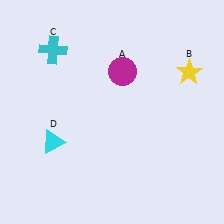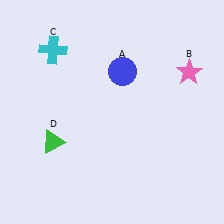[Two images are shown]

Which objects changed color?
A changed from magenta to blue. B changed from yellow to pink. D changed from cyan to green.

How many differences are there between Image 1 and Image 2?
There are 3 differences between the two images.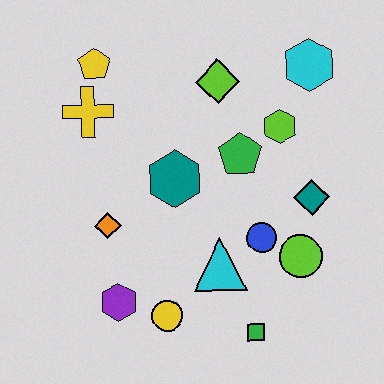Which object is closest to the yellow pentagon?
The yellow cross is closest to the yellow pentagon.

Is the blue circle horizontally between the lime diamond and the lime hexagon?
Yes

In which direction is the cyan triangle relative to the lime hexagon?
The cyan triangle is below the lime hexagon.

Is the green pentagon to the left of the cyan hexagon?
Yes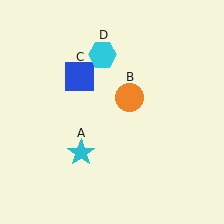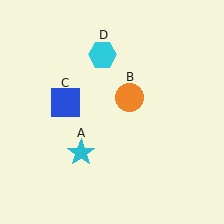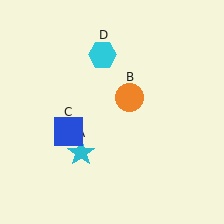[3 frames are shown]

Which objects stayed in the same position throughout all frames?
Cyan star (object A) and orange circle (object B) and cyan hexagon (object D) remained stationary.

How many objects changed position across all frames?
1 object changed position: blue square (object C).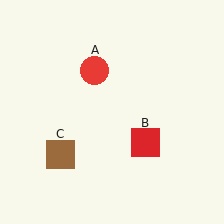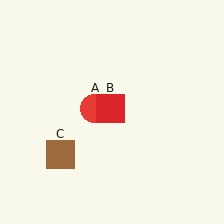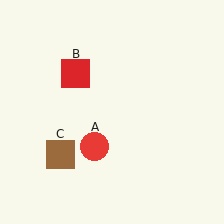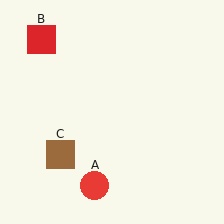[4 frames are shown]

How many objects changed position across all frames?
2 objects changed position: red circle (object A), red square (object B).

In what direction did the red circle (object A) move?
The red circle (object A) moved down.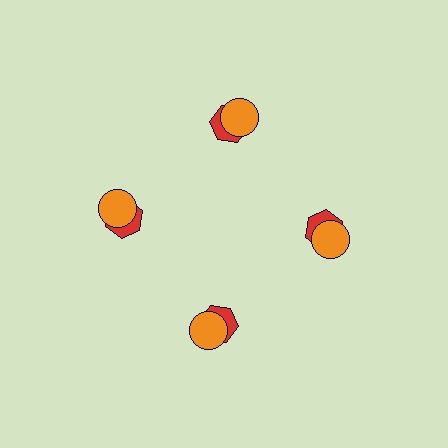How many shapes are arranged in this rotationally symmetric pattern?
There are 8 shapes, arranged in 4 groups of 2.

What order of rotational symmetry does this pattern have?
This pattern has 4-fold rotational symmetry.